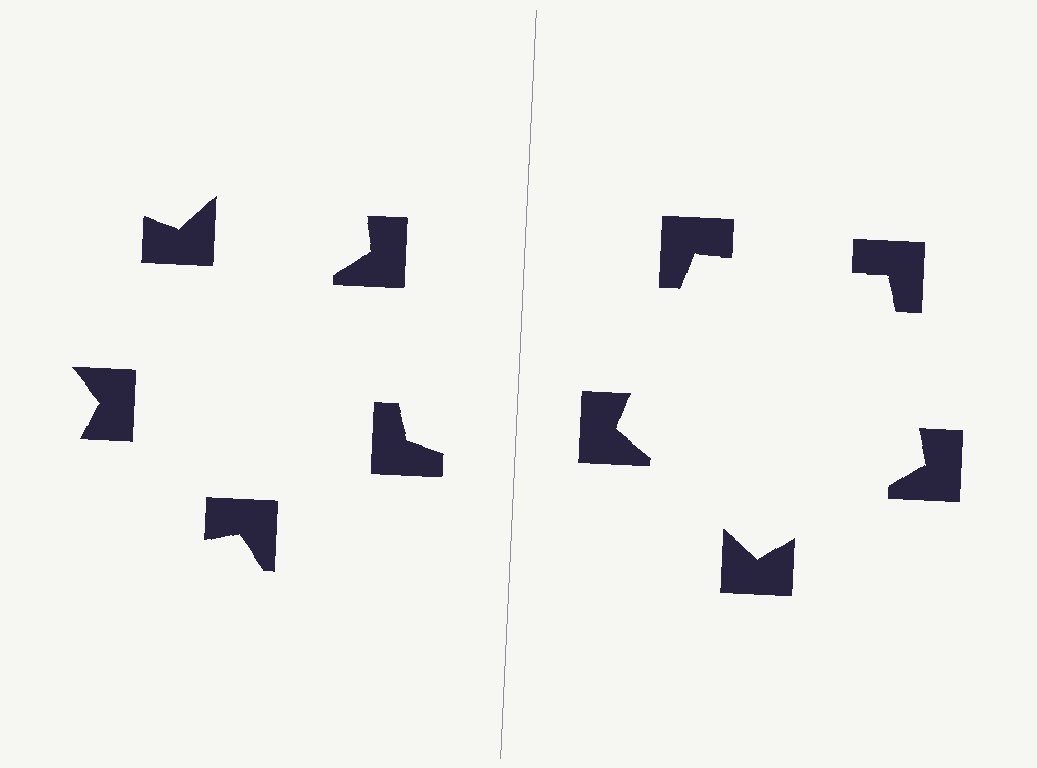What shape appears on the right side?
An illusory pentagon.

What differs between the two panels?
The notched squares are positioned identically on both sides; only the wedge orientations differ. On the right they align to a pentagon; on the left they are misaligned.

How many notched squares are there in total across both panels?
10 — 5 on each side.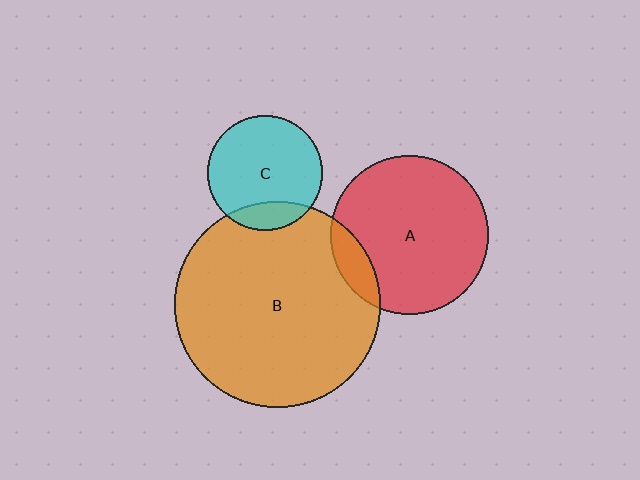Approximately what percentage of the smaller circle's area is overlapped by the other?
Approximately 10%.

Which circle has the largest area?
Circle B (orange).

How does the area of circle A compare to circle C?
Approximately 1.9 times.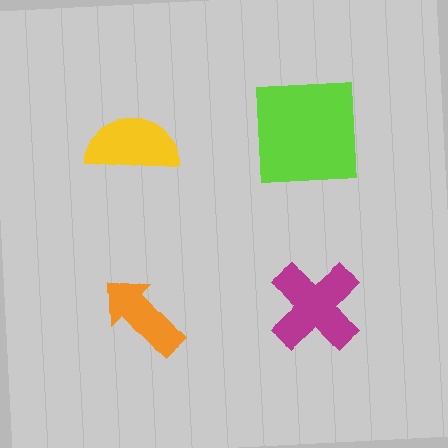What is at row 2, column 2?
A magenta cross.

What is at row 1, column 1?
A yellow semicircle.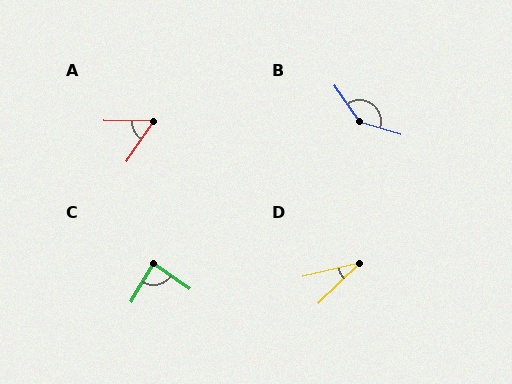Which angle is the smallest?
D, at approximately 31 degrees.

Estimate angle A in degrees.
Approximately 56 degrees.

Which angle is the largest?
B, at approximately 142 degrees.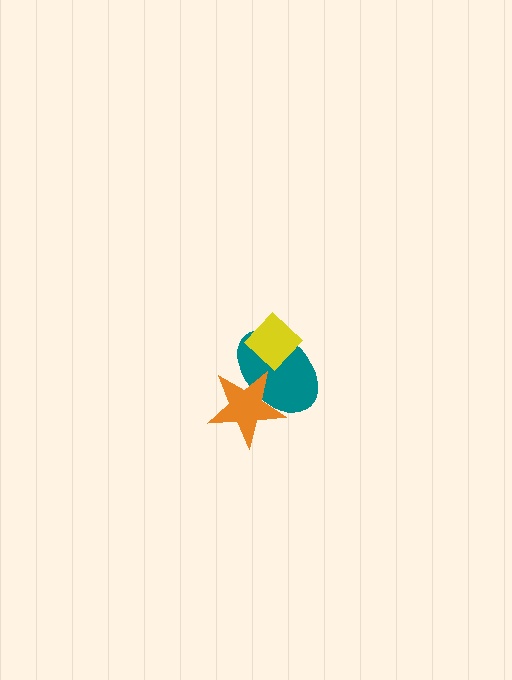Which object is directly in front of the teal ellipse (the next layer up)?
The yellow diamond is directly in front of the teal ellipse.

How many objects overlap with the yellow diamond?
1 object overlaps with the yellow diamond.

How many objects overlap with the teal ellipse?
2 objects overlap with the teal ellipse.